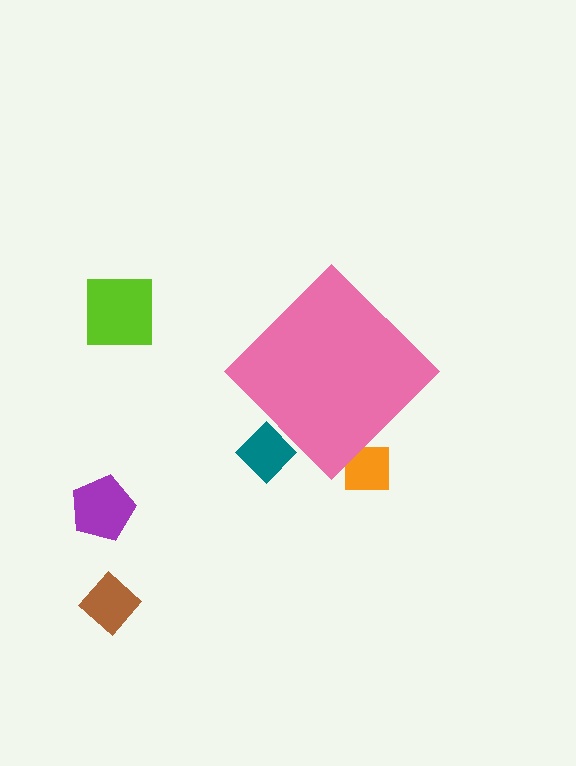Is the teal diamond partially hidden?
Yes, the teal diamond is partially hidden behind the pink diamond.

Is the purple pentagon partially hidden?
No, the purple pentagon is fully visible.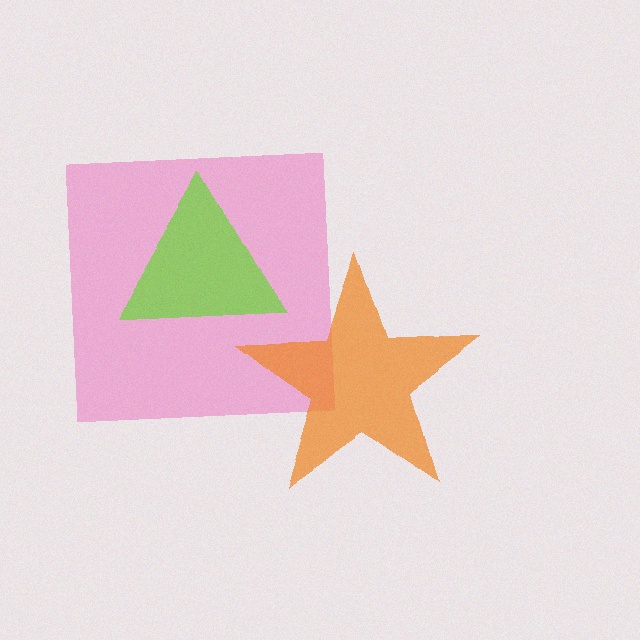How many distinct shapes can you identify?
There are 3 distinct shapes: a pink square, an orange star, a lime triangle.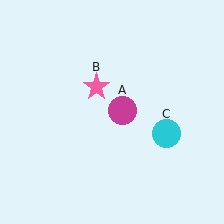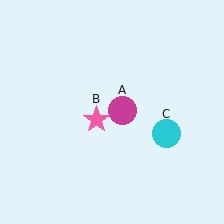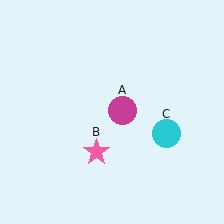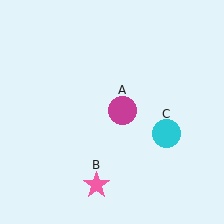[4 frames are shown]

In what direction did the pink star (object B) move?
The pink star (object B) moved down.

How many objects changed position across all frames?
1 object changed position: pink star (object B).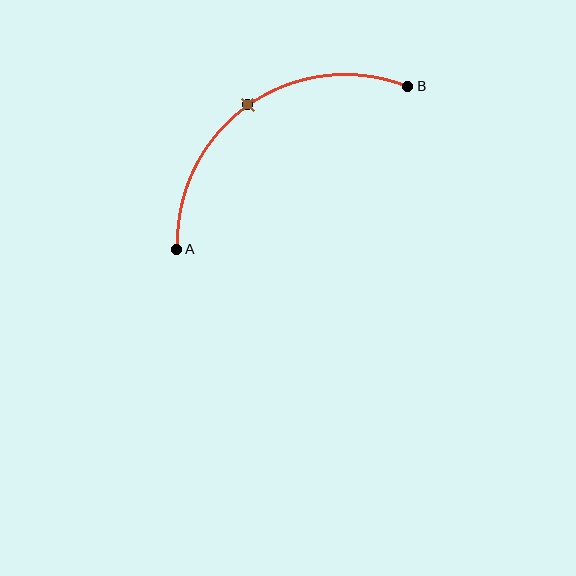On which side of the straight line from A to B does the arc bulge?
The arc bulges above and to the left of the straight line connecting A and B.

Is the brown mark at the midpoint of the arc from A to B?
Yes. The brown mark lies on the arc at equal arc-length from both A and B — it is the arc midpoint.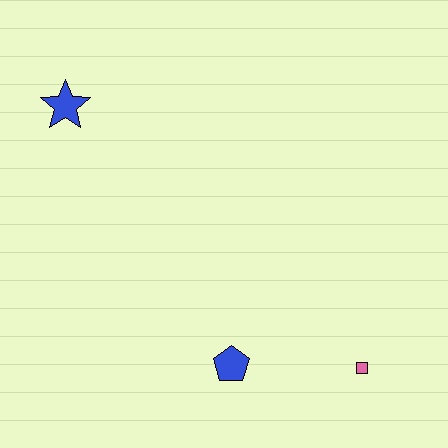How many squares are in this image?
There is 1 square.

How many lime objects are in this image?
There are no lime objects.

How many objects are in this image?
There are 3 objects.